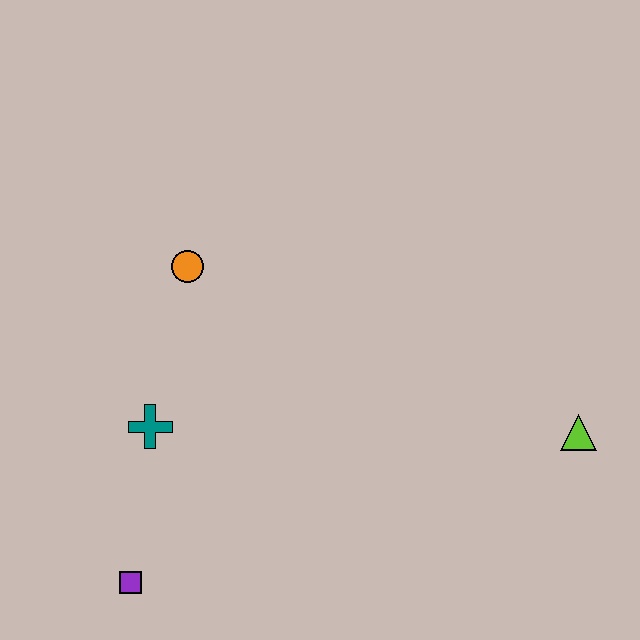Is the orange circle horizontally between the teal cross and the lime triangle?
Yes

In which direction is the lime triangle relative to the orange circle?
The lime triangle is to the right of the orange circle.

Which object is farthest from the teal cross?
The lime triangle is farthest from the teal cross.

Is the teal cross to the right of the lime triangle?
No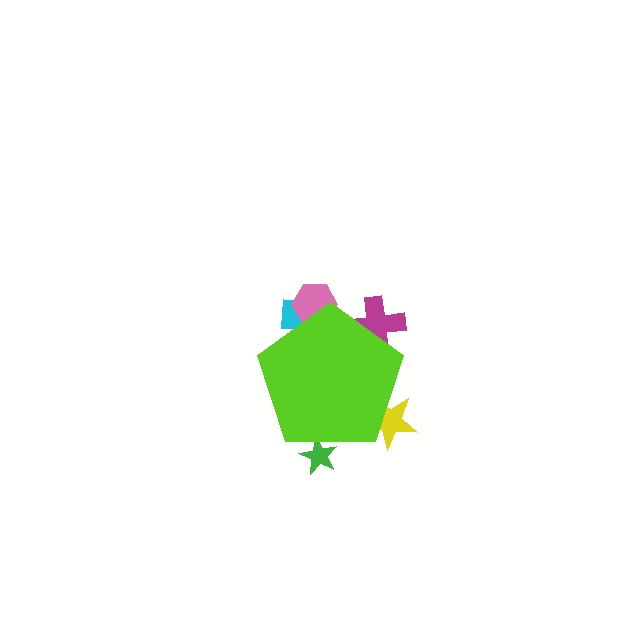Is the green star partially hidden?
Yes, the green star is partially hidden behind the lime pentagon.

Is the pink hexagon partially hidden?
Yes, the pink hexagon is partially hidden behind the lime pentagon.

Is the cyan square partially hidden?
Yes, the cyan square is partially hidden behind the lime pentagon.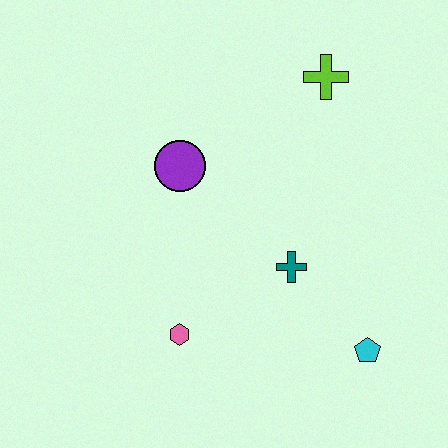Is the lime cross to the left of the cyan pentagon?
Yes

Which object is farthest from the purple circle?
The cyan pentagon is farthest from the purple circle.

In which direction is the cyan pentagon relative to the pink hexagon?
The cyan pentagon is to the right of the pink hexagon.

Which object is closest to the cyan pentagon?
The teal cross is closest to the cyan pentagon.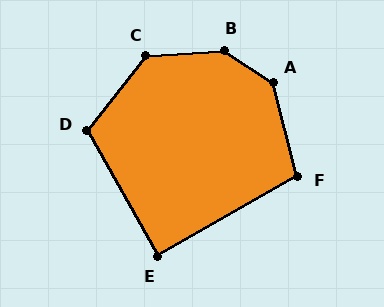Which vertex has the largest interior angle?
B, at approximately 143 degrees.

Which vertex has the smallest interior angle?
E, at approximately 90 degrees.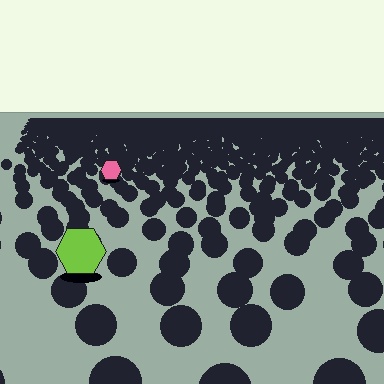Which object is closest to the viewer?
The lime hexagon is closest. The texture marks near it are larger and more spread out.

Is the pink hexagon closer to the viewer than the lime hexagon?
No. The lime hexagon is closer — you can tell from the texture gradient: the ground texture is coarser near it.